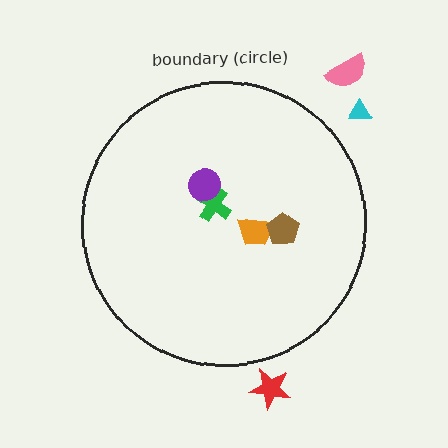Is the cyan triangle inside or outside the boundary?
Outside.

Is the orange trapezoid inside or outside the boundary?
Inside.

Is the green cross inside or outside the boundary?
Inside.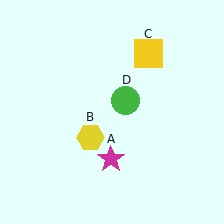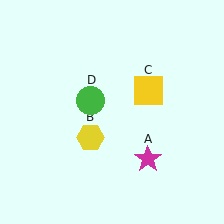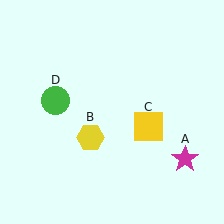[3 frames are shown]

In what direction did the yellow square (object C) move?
The yellow square (object C) moved down.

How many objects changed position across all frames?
3 objects changed position: magenta star (object A), yellow square (object C), green circle (object D).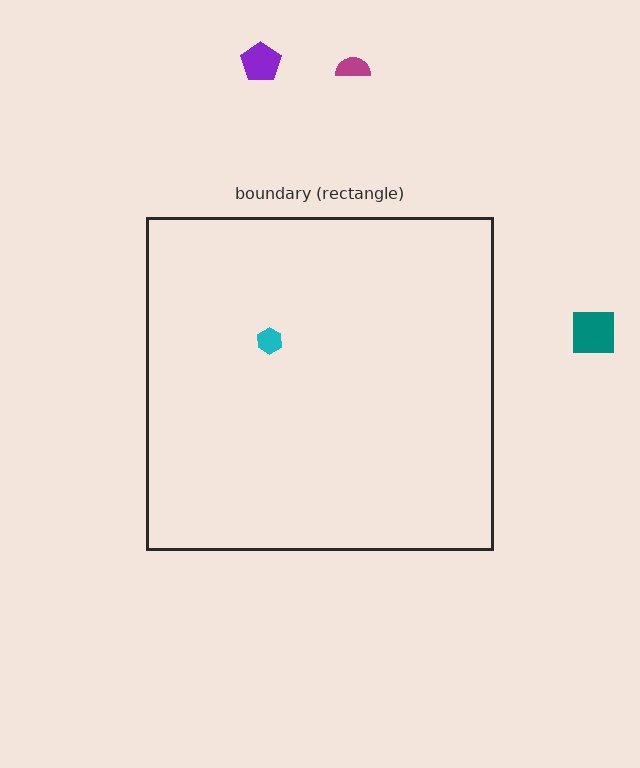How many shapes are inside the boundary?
1 inside, 3 outside.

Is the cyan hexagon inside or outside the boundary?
Inside.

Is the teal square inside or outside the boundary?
Outside.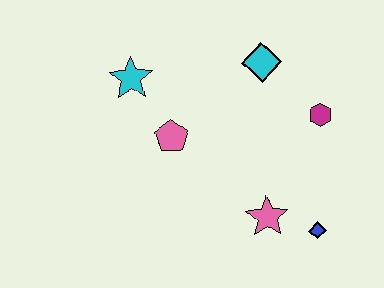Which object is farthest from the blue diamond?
The cyan star is farthest from the blue diamond.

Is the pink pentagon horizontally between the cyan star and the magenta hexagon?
Yes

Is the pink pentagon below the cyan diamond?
Yes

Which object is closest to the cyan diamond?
The magenta hexagon is closest to the cyan diamond.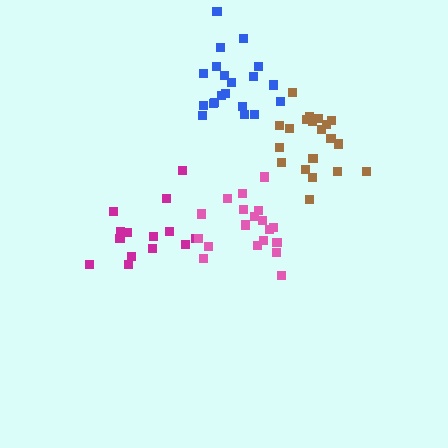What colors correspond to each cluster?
The clusters are colored: blue, magenta, pink, brown.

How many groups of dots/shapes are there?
There are 4 groups.